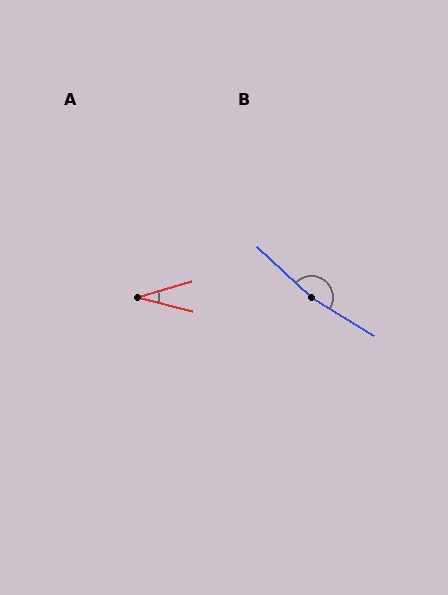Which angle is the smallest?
A, at approximately 31 degrees.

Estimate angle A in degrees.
Approximately 31 degrees.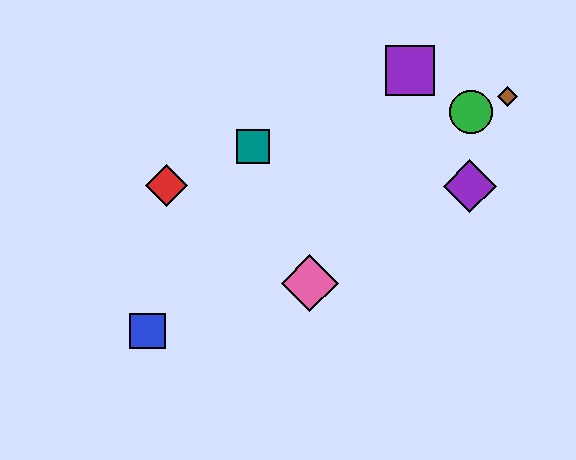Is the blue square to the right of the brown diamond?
No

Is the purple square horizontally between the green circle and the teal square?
Yes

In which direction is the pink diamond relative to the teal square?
The pink diamond is below the teal square.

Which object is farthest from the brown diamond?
The blue square is farthest from the brown diamond.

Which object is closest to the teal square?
The red diamond is closest to the teal square.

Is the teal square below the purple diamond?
No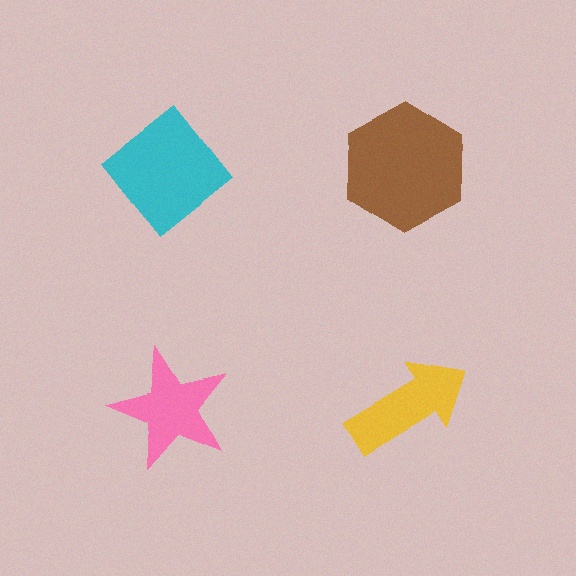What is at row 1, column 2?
A brown hexagon.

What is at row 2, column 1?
A pink star.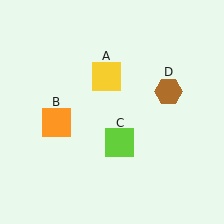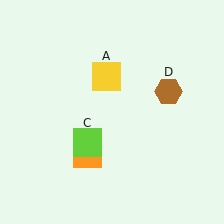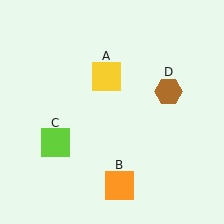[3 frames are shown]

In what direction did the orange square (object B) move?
The orange square (object B) moved down and to the right.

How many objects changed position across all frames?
2 objects changed position: orange square (object B), lime square (object C).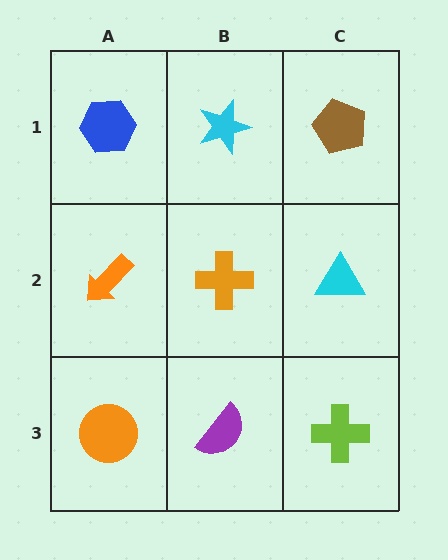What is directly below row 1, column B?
An orange cross.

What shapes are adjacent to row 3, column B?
An orange cross (row 2, column B), an orange circle (row 3, column A), a lime cross (row 3, column C).